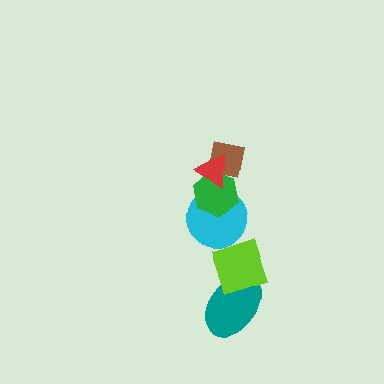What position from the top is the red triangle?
The red triangle is 1st from the top.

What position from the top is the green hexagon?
The green hexagon is 3rd from the top.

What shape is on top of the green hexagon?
The brown square is on top of the green hexagon.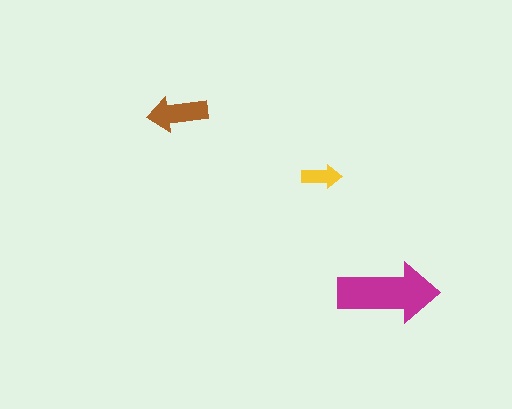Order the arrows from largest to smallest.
the magenta one, the brown one, the yellow one.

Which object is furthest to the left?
The brown arrow is leftmost.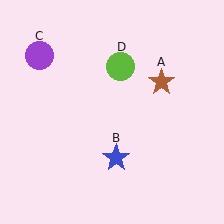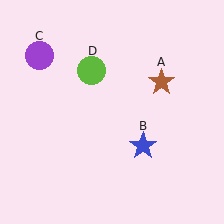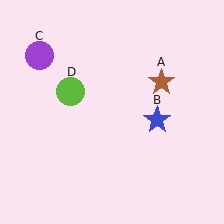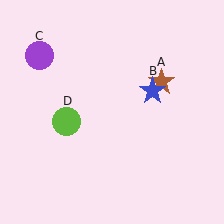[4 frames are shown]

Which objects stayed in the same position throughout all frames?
Brown star (object A) and purple circle (object C) remained stationary.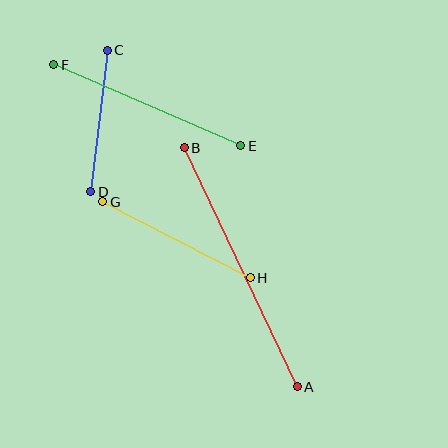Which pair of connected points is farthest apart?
Points A and B are farthest apart.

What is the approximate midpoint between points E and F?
The midpoint is at approximately (147, 105) pixels.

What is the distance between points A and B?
The distance is approximately 265 pixels.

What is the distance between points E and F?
The distance is approximately 204 pixels.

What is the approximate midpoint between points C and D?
The midpoint is at approximately (99, 121) pixels.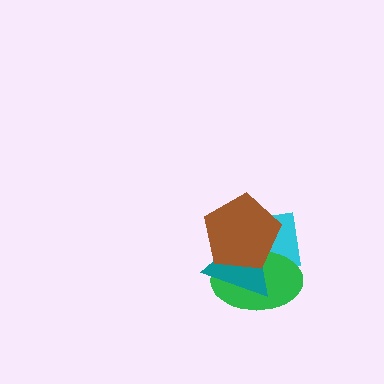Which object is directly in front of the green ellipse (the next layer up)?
The teal triangle is directly in front of the green ellipse.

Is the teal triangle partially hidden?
Yes, it is partially covered by another shape.